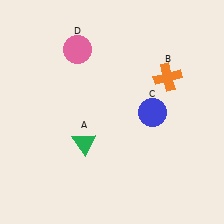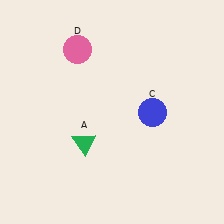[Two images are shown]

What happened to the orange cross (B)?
The orange cross (B) was removed in Image 2. It was in the top-right area of Image 1.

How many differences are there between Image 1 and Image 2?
There is 1 difference between the two images.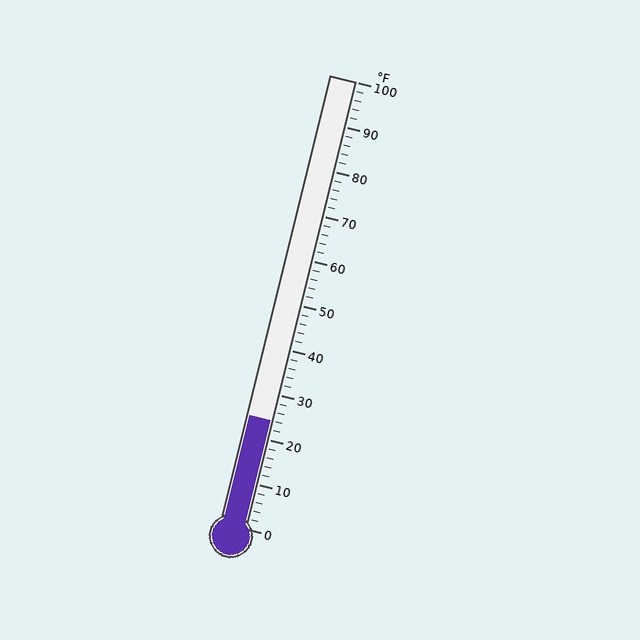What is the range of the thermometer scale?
The thermometer scale ranges from 0°F to 100°F.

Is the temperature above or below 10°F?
The temperature is above 10°F.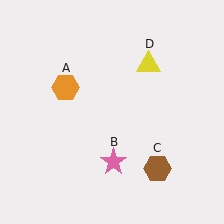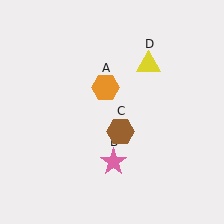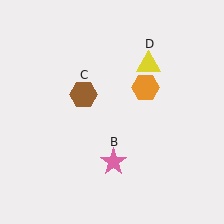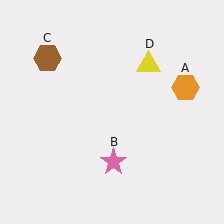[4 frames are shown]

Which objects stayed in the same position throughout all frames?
Pink star (object B) and yellow triangle (object D) remained stationary.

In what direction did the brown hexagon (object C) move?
The brown hexagon (object C) moved up and to the left.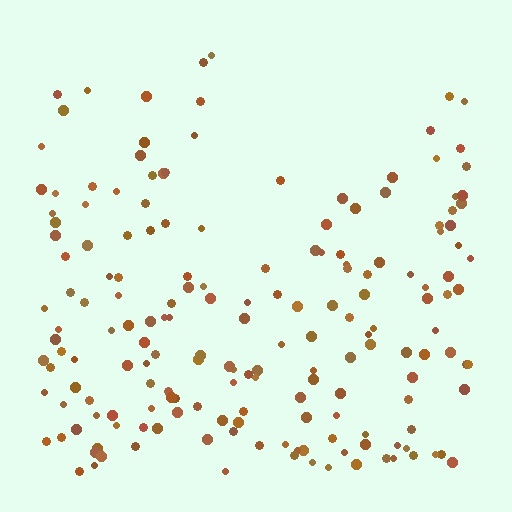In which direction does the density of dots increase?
From top to bottom, with the bottom side densest.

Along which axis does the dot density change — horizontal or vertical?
Vertical.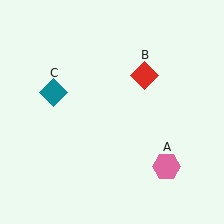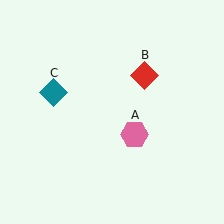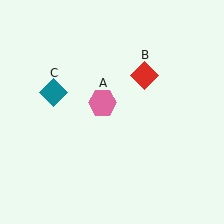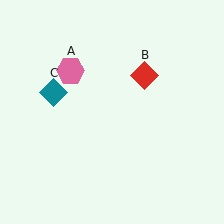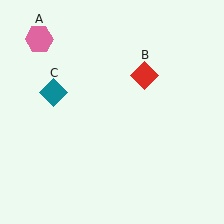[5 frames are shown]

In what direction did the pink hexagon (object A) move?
The pink hexagon (object A) moved up and to the left.